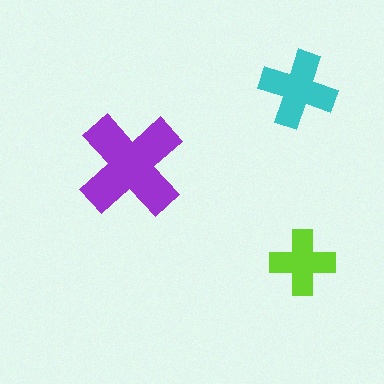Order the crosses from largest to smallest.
the purple one, the cyan one, the lime one.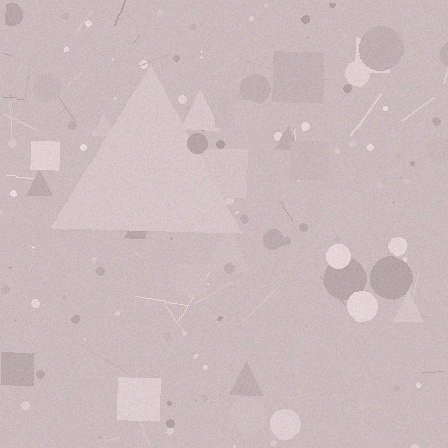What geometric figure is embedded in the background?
A triangle is embedded in the background.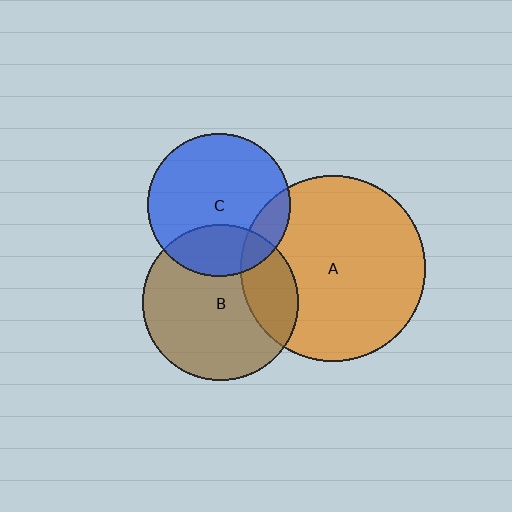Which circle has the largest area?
Circle A (orange).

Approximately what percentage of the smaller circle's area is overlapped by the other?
Approximately 25%.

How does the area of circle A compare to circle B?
Approximately 1.4 times.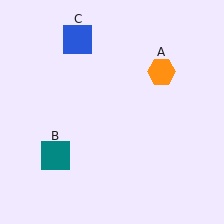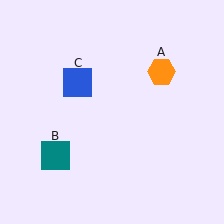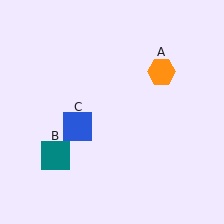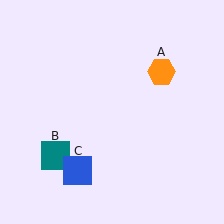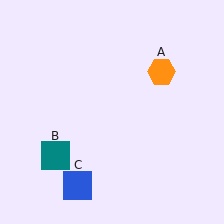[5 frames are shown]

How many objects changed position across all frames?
1 object changed position: blue square (object C).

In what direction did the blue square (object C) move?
The blue square (object C) moved down.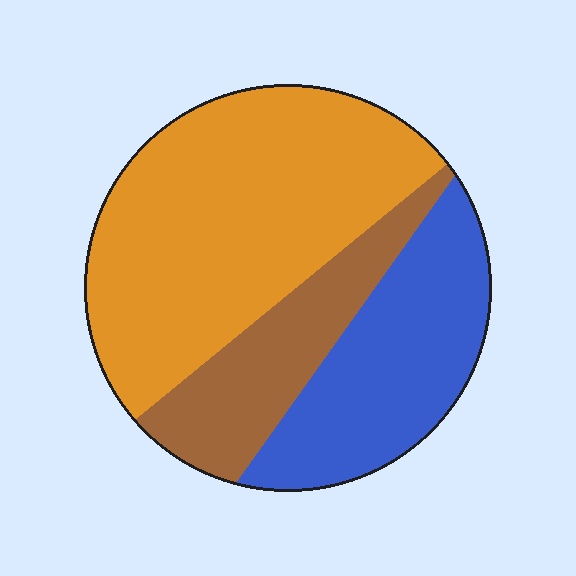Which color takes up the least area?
Brown, at roughly 20%.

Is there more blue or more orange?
Orange.